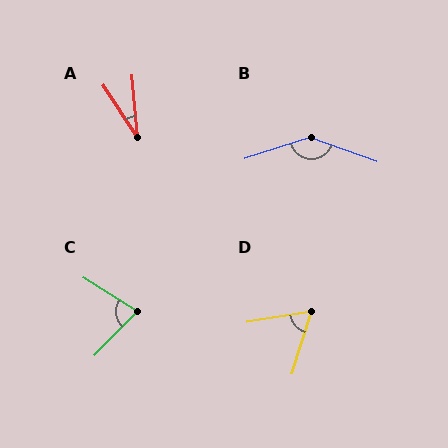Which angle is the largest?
B, at approximately 142 degrees.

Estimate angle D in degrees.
Approximately 64 degrees.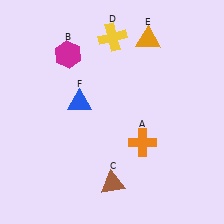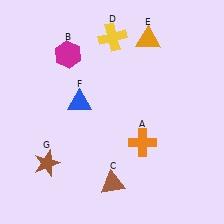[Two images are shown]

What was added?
A brown star (G) was added in Image 2.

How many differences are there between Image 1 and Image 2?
There is 1 difference between the two images.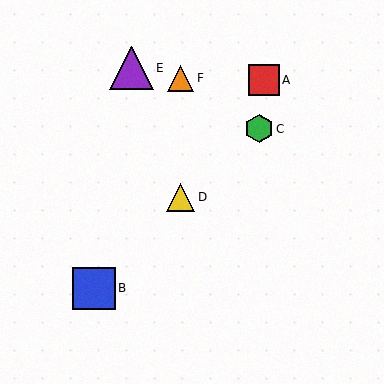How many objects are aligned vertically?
2 objects (D, F) are aligned vertically.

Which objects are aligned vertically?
Objects D, F are aligned vertically.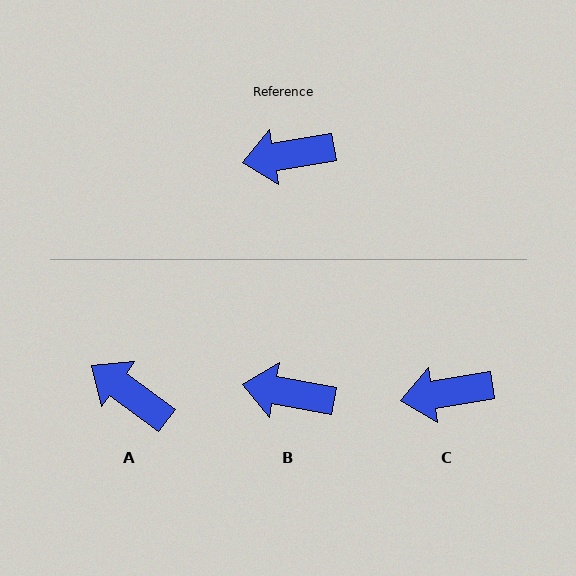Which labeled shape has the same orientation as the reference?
C.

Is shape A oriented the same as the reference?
No, it is off by about 46 degrees.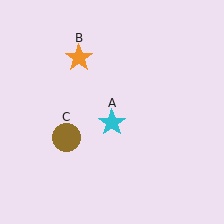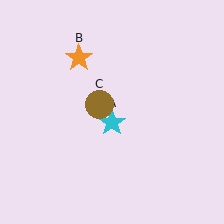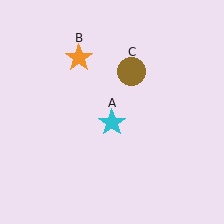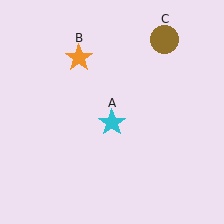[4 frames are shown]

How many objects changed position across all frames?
1 object changed position: brown circle (object C).